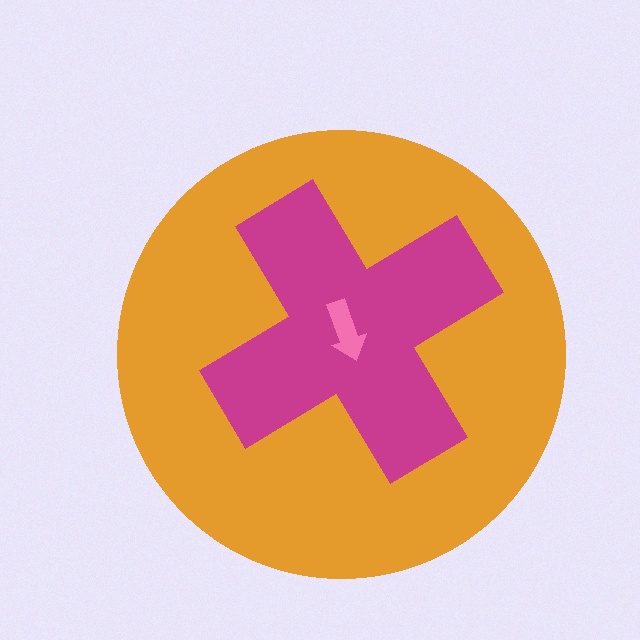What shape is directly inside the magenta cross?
The pink arrow.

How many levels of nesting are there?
3.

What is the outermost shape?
The orange circle.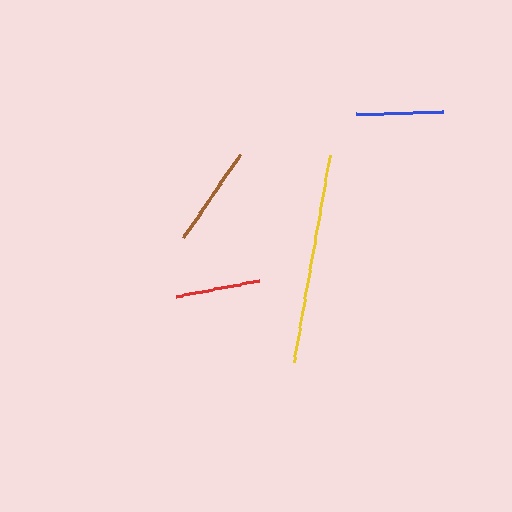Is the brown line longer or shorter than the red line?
The brown line is longer than the red line.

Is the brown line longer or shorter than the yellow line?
The yellow line is longer than the brown line.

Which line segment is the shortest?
The red line is the shortest at approximately 84 pixels.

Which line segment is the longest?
The yellow line is the longest at approximately 210 pixels.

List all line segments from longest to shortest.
From longest to shortest: yellow, brown, blue, red.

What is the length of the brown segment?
The brown segment is approximately 101 pixels long.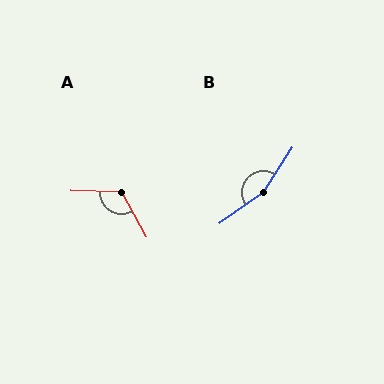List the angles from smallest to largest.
A (120°), B (158°).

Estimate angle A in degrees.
Approximately 120 degrees.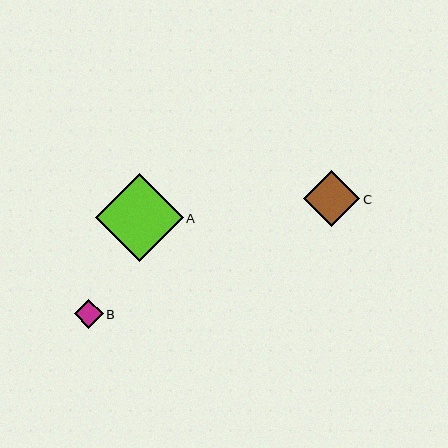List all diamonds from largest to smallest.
From largest to smallest: A, C, B.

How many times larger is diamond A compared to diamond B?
Diamond A is approximately 3.1 times the size of diamond B.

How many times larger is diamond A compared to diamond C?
Diamond A is approximately 1.6 times the size of diamond C.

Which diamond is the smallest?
Diamond B is the smallest with a size of approximately 29 pixels.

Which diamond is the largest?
Diamond A is the largest with a size of approximately 88 pixels.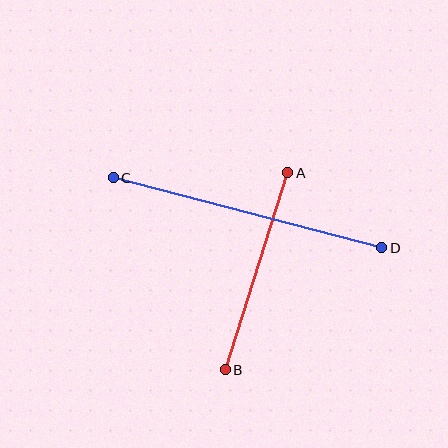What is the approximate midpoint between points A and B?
The midpoint is at approximately (257, 271) pixels.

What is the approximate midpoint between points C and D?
The midpoint is at approximately (247, 213) pixels.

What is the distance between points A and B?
The distance is approximately 207 pixels.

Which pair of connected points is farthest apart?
Points C and D are farthest apart.